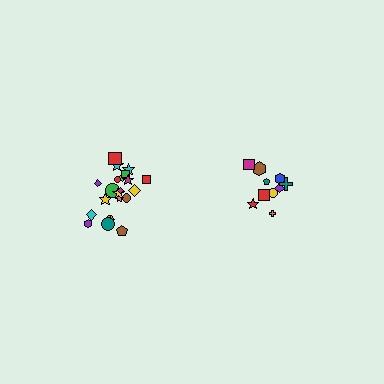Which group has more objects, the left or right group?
The left group.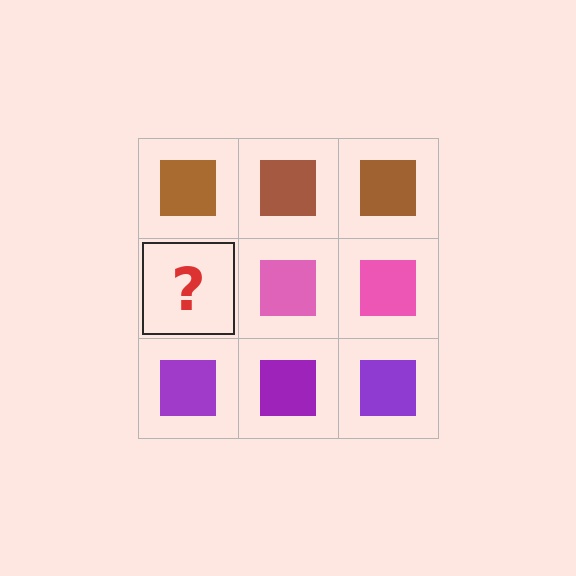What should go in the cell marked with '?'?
The missing cell should contain a pink square.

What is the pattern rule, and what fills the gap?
The rule is that each row has a consistent color. The gap should be filled with a pink square.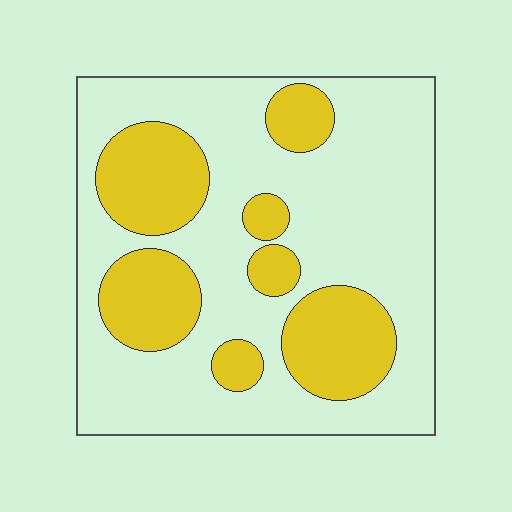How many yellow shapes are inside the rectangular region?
7.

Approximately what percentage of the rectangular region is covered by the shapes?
Approximately 30%.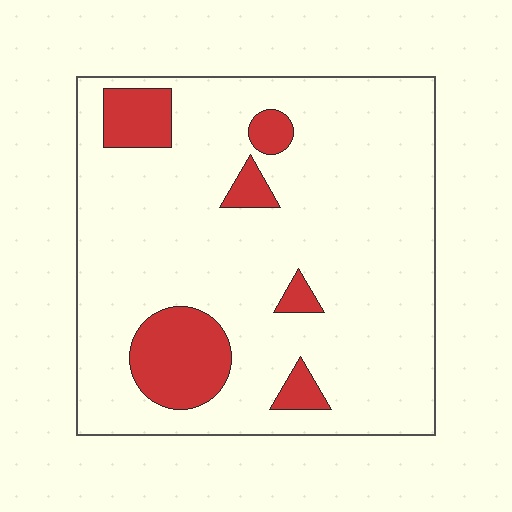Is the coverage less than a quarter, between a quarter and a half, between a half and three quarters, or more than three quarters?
Less than a quarter.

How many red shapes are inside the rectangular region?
6.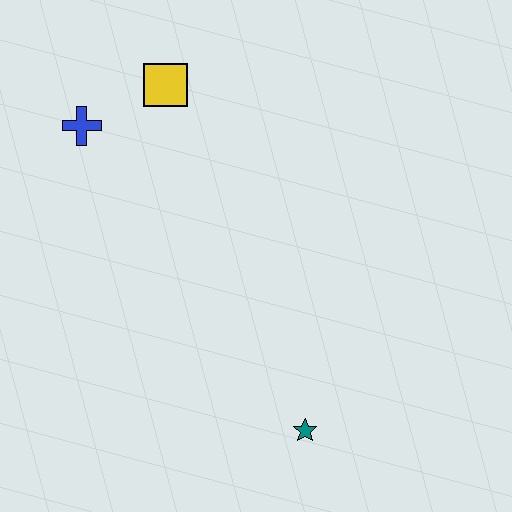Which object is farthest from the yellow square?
The teal star is farthest from the yellow square.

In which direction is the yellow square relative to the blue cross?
The yellow square is to the right of the blue cross.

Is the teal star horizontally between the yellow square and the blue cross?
No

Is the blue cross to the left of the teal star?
Yes